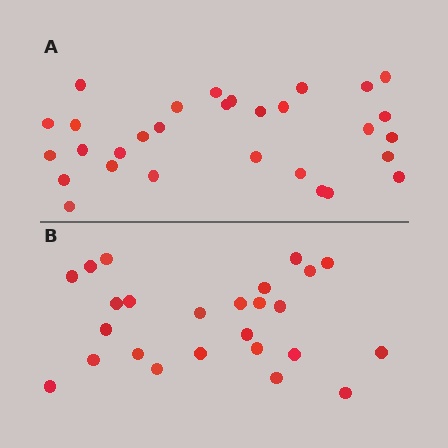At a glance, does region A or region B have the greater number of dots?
Region A (the top region) has more dots.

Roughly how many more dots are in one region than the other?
Region A has about 5 more dots than region B.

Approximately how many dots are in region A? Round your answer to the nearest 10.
About 30 dots.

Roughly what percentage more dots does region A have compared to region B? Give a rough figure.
About 20% more.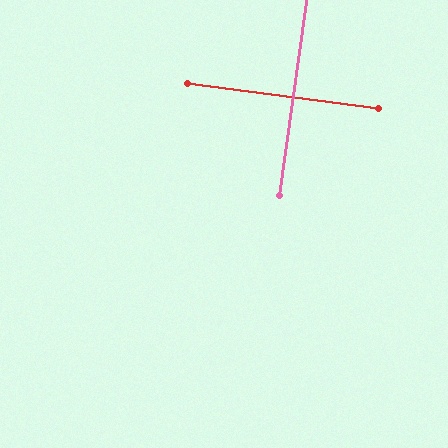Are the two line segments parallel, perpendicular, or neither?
Perpendicular — they meet at approximately 90°.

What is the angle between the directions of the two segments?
Approximately 90 degrees.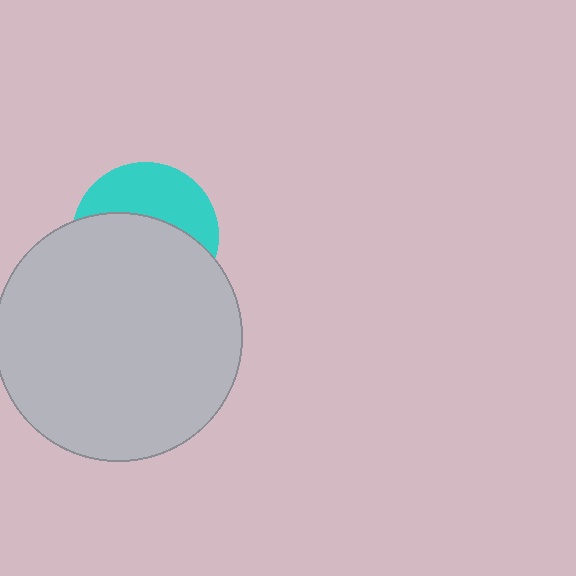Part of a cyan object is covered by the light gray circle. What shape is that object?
It is a circle.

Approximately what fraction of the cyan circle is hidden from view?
Roughly 61% of the cyan circle is hidden behind the light gray circle.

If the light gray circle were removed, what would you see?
You would see the complete cyan circle.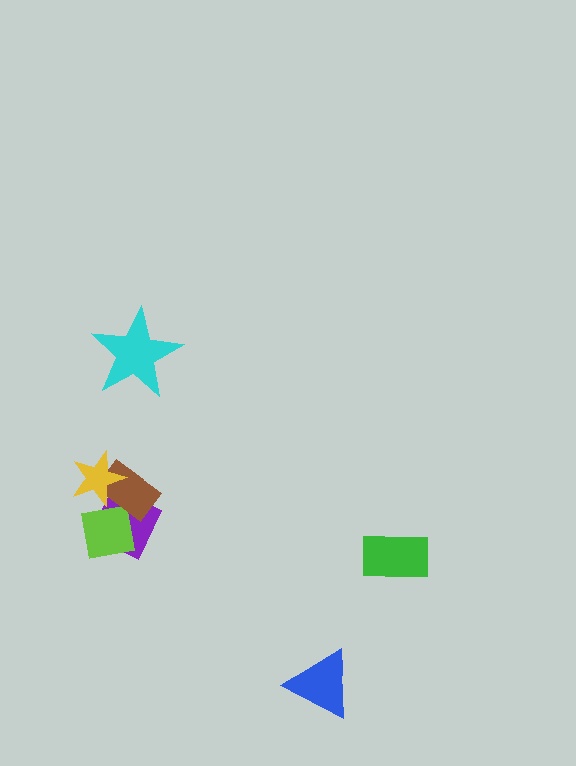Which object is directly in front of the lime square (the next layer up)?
The brown rectangle is directly in front of the lime square.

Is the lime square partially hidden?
Yes, it is partially covered by another shape.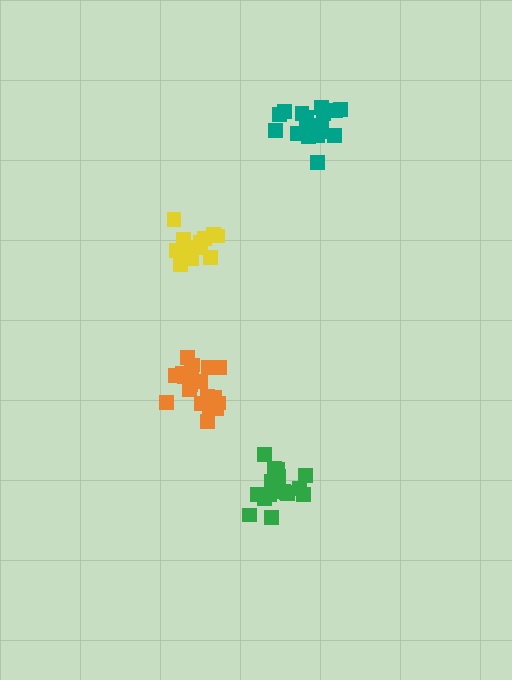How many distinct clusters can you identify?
There are 4 distinct clusters.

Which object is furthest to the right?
The teal cluster is rightmost.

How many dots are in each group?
Group 1: 20 dots, Group 2: 19 dots, Group 3: 18 dots, Group 4: 14 dots (71 total).